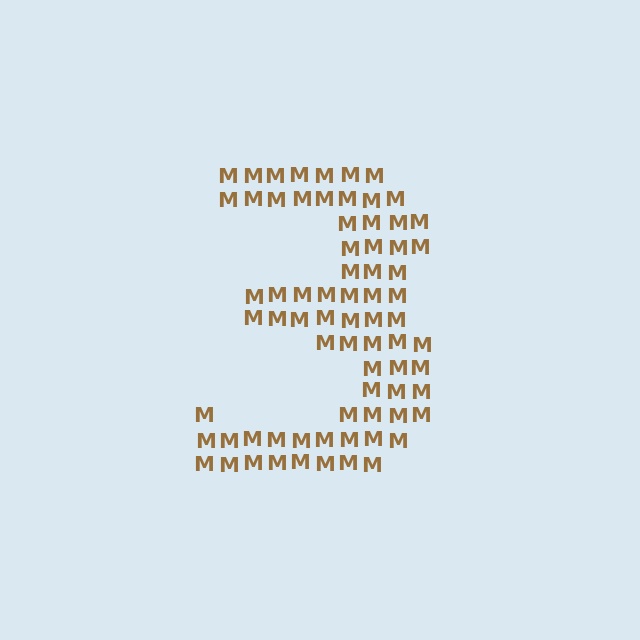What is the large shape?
The large shape is the digit 3.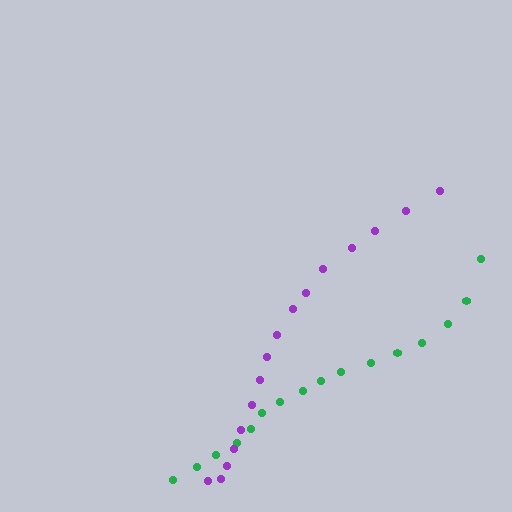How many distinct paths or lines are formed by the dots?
There are 2 distinct paths.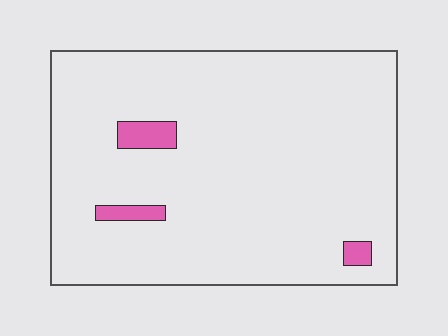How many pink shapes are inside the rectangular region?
3.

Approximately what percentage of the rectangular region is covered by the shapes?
Approximately 5%.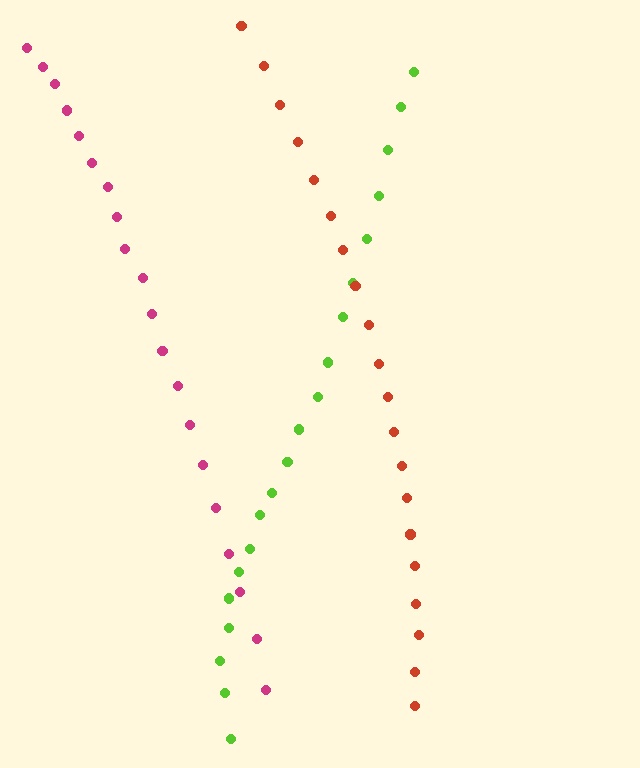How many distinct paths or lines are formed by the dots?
There are 3 distinct paths.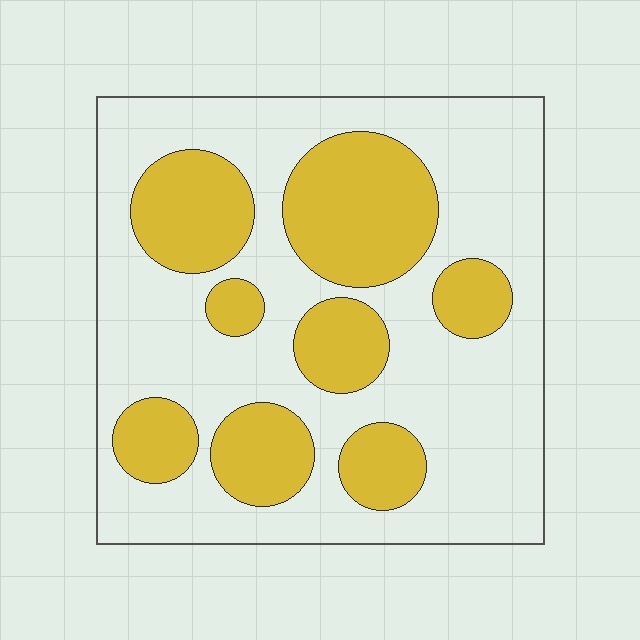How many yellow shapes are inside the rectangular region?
8.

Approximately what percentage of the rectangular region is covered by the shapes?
Approximately 35%.